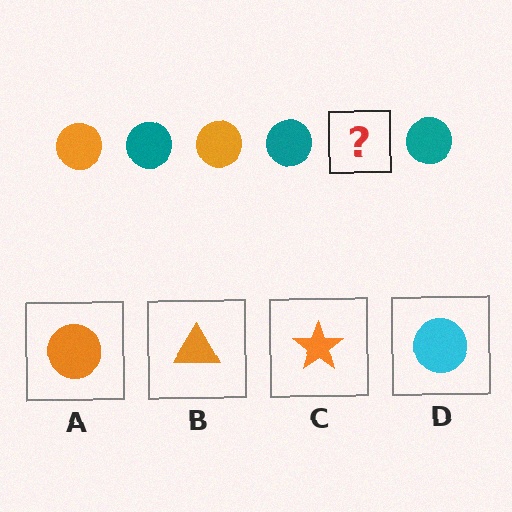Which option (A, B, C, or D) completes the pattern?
A.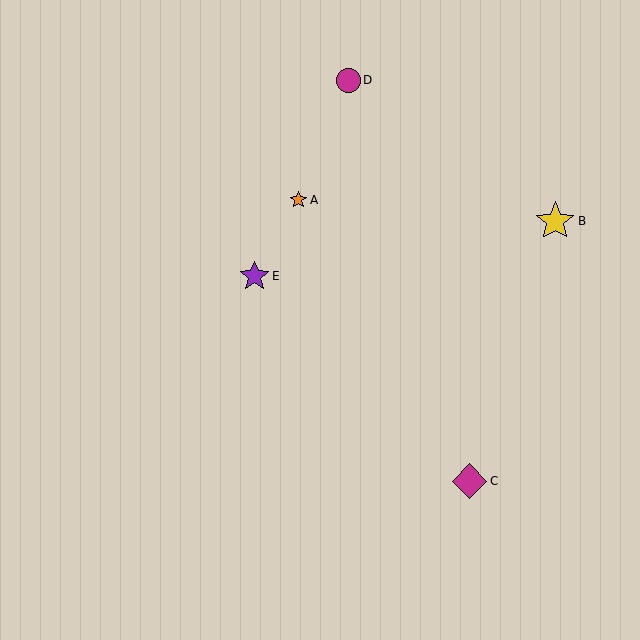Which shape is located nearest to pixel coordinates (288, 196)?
The orange star (labeled A) at (298, 200) is nearest to that location.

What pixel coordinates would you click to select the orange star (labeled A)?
Click at (298, 200) to select the orange star A.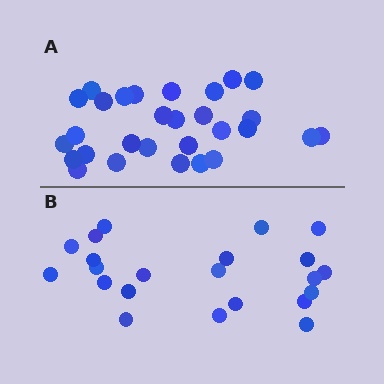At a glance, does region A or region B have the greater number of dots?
Region A (the top region) has more dots.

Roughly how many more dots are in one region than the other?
Region A has roughly 8 or so more dots than region B.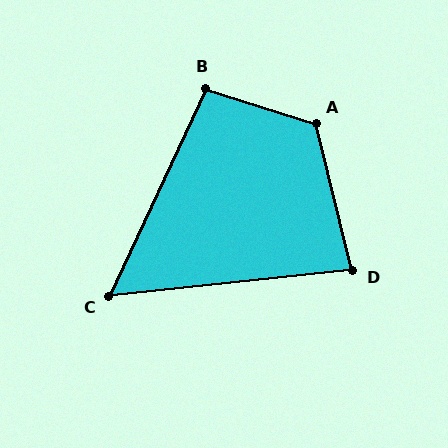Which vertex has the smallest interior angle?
C, at approximately 59 degrees.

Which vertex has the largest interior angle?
A, at approximately 121 degrees.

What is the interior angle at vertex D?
Approximately 82 degrees (acute).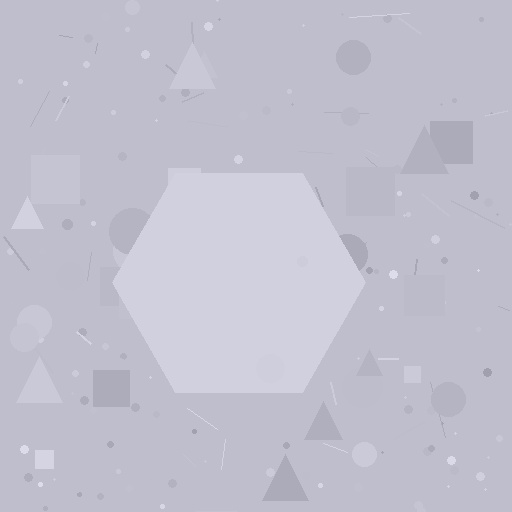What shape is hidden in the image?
A hexagon is hidden in the image.